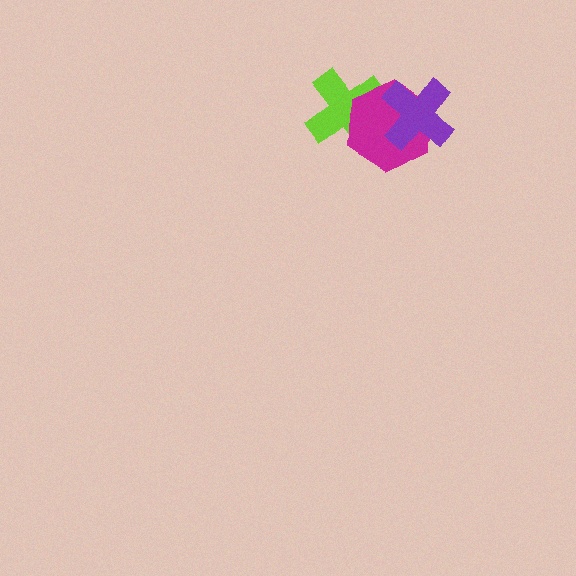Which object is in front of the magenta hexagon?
The purple cross is in front of the magenta hexagon.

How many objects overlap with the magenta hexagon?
2 objects overlap with the magenta hexagon.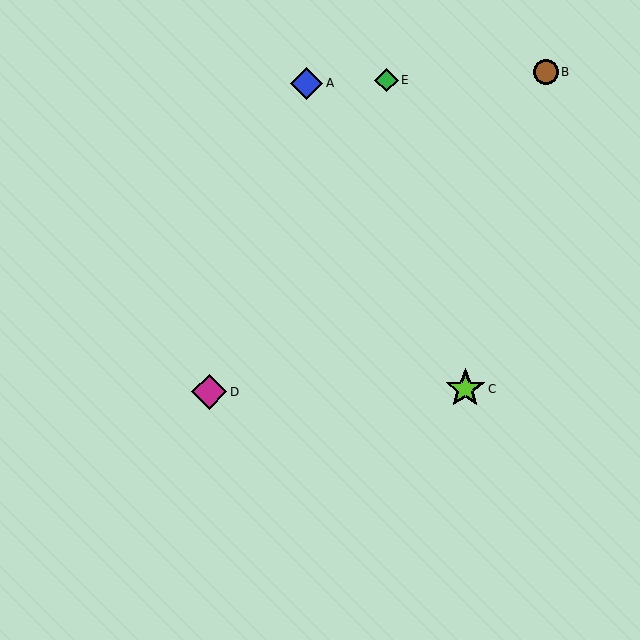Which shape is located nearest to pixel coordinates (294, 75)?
The blue diamond (labeled A) at (306, 83) is nearest to that location.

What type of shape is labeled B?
Shape B is a brown circle.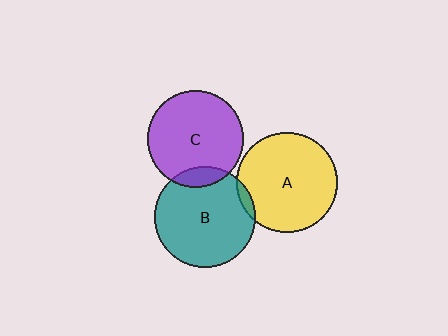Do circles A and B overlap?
Yes.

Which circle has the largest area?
Circle B (teal).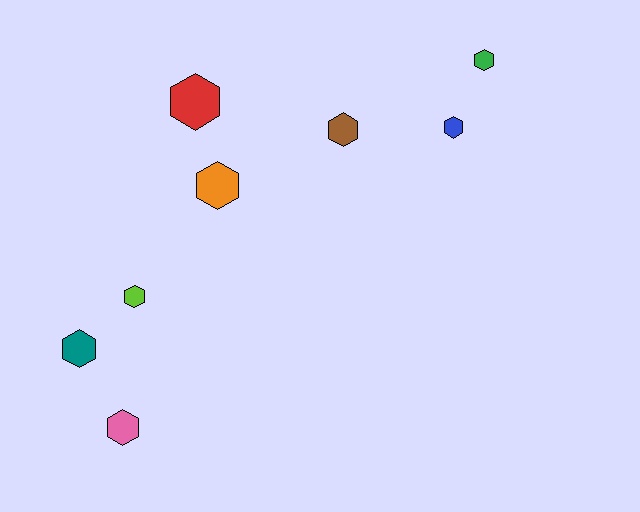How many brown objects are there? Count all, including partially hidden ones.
There is 1 brown object.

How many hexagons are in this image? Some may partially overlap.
There are 8 hexagons.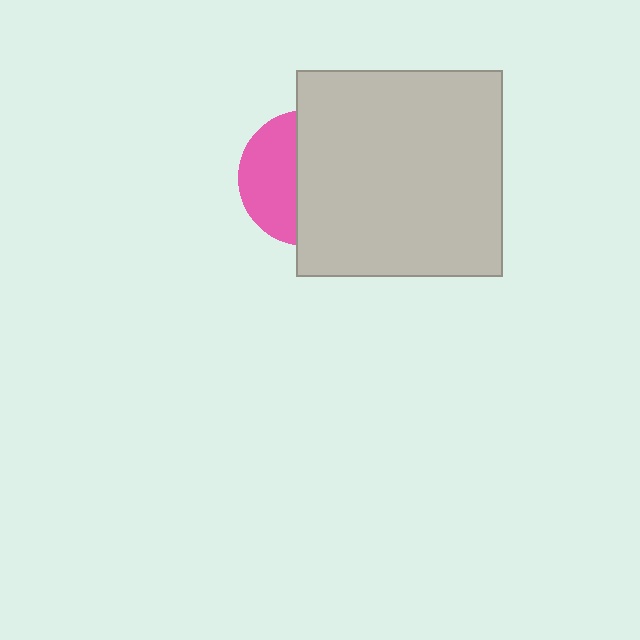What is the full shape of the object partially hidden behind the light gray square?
The partially hidden object is a pink circle.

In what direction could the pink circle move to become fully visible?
The pink circle could move left. That would shift it out from behind the light gray square entirely.